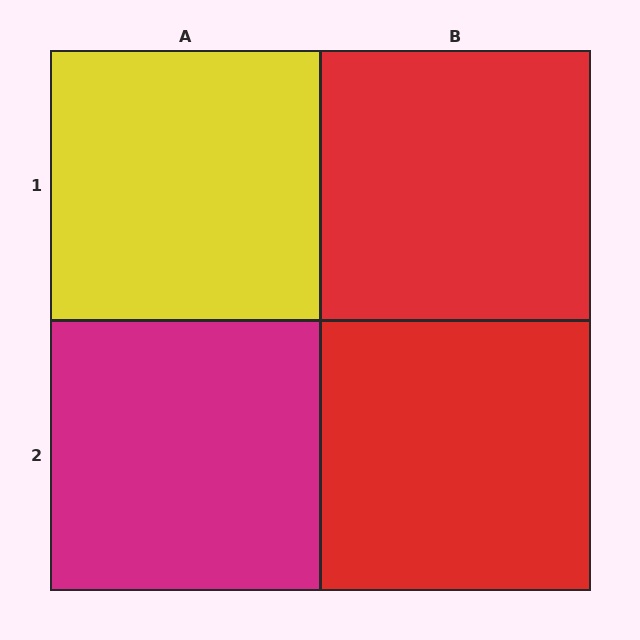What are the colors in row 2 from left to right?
Magenta, red.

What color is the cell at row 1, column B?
Red.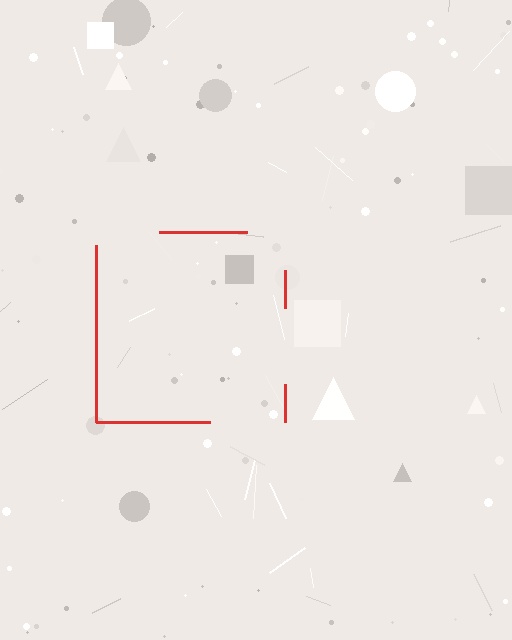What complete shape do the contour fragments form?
The contour fragments form a square.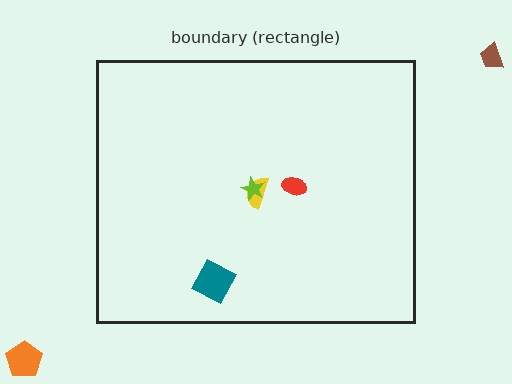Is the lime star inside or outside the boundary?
Inside.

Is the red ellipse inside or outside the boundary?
Inside.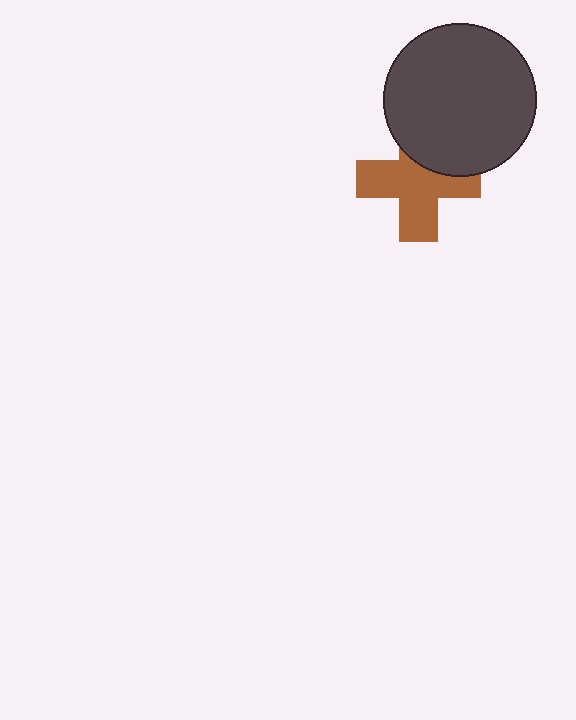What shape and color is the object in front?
The object in front is a dark gray circle.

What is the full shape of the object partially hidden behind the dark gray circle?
The partially hidden object is a brown cross.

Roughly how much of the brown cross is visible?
Most of it is visible (roughly 69%).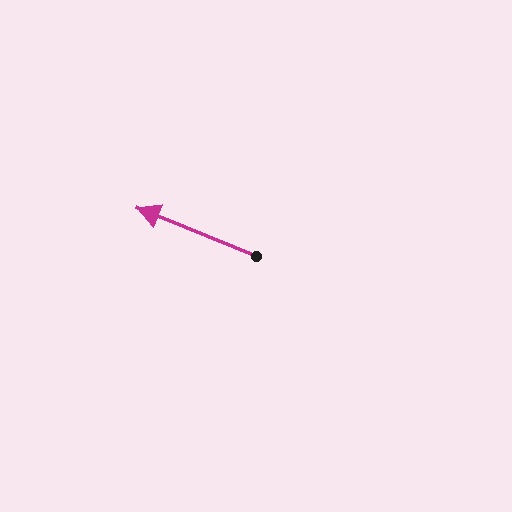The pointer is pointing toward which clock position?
Roughly 10 o'clock.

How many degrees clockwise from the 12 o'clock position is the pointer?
Approximately 292 degrees.